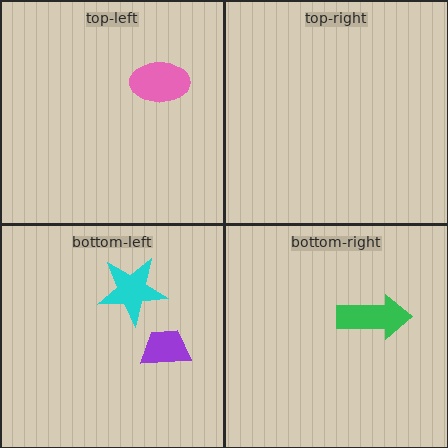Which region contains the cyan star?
The bottom-left region.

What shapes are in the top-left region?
The pink ellipse.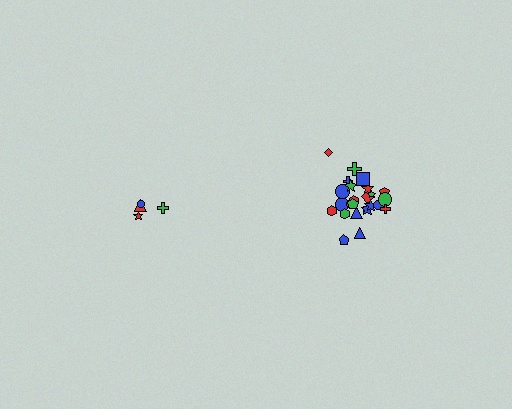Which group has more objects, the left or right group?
The right group.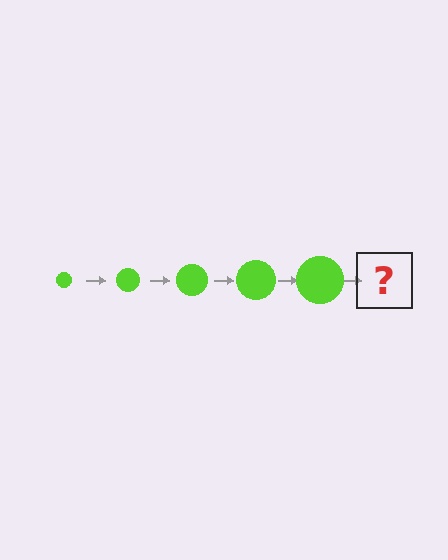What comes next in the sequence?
The next element should be a lime circle, larger than the previous one.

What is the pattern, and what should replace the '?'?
The pattern is that the circle gets progressively larger each step. The '?' should be a lime circle, larger than the previous one.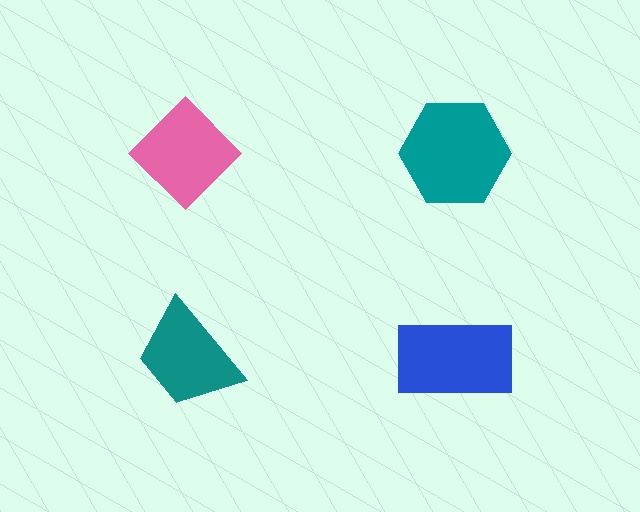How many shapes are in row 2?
2 shapes.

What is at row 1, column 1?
A pink diamond.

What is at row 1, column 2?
A teal hexagon.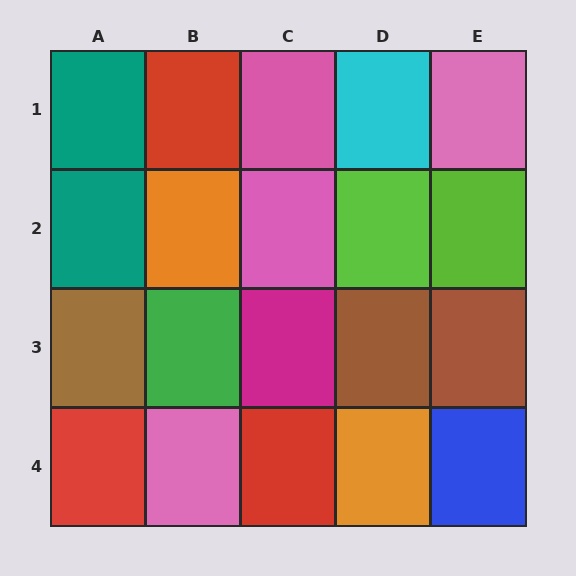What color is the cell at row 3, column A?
Brown.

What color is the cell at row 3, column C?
Magenta.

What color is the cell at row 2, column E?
Lime.